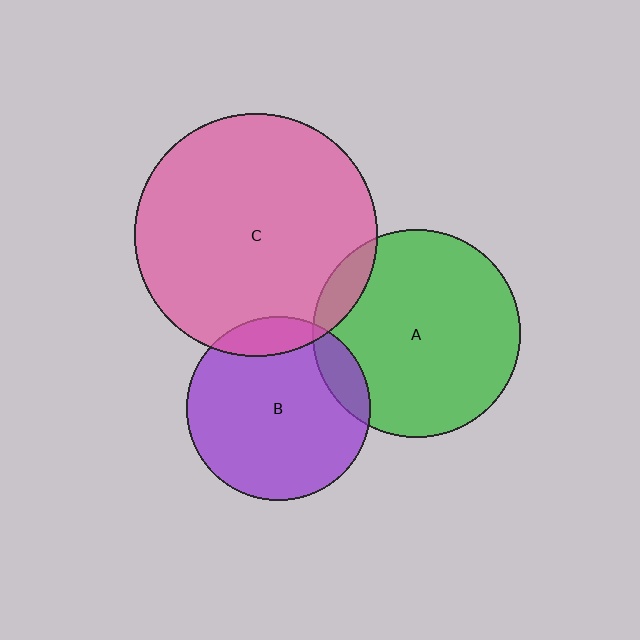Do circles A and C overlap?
Yes.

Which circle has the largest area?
Circle C (pink).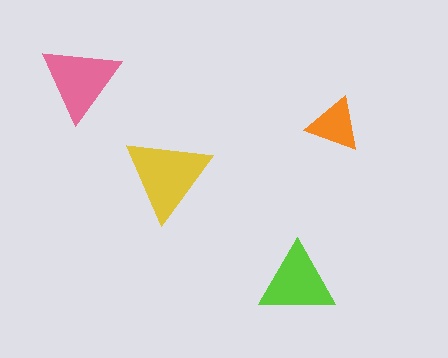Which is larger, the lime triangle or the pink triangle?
The pink one.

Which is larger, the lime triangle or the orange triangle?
The lime one.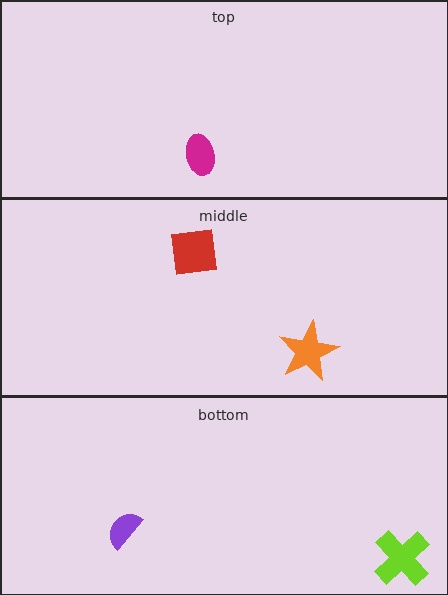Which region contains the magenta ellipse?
The top region.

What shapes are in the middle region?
The red square, the orange star.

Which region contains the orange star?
The middle region.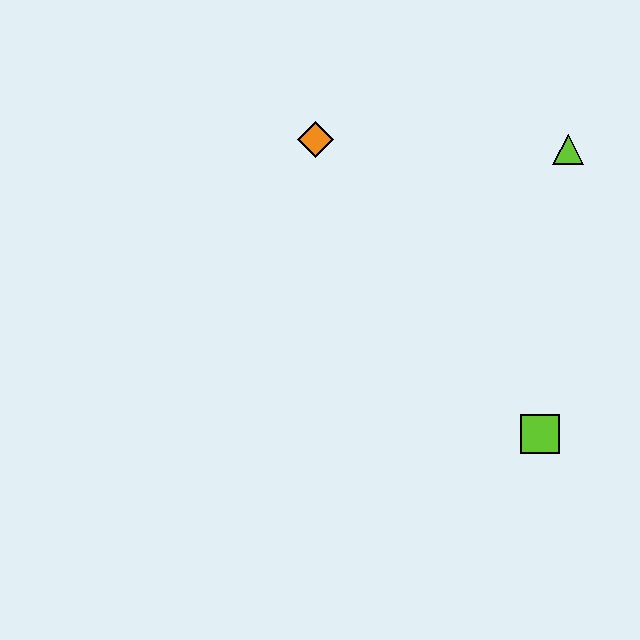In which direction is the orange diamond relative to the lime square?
The orange diamond is above the lime square.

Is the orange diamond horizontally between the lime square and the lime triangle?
No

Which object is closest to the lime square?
The lime triangle is closest to the lime square.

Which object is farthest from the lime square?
The orange diamond is farthest from the lime square.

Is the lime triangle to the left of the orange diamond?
No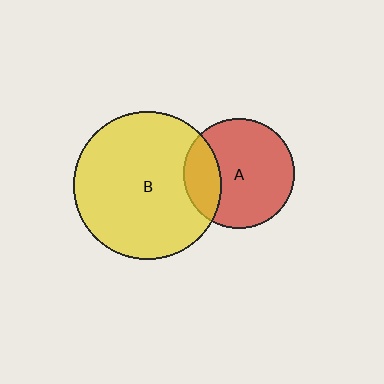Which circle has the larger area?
Circle B (yellow).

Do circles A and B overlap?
Yes.